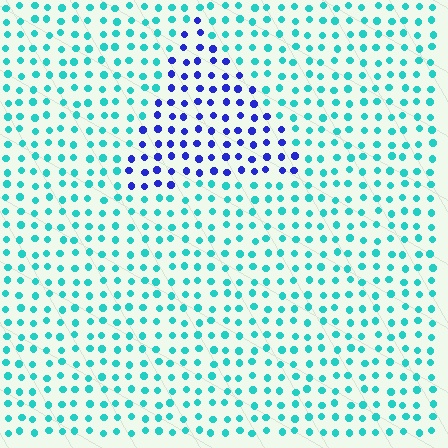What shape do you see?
I see a triangle.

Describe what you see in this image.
The image is filled with small cyan elements in a uniform arrangement. A triangle-shaped region is visible where the elements are tinted to a slightly different hue, forming a subtle color boundary.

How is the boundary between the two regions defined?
The boundary is defined purely by a slight shift in hue (about 62 degrees). Spacing, size, and orientation are identical on both sides.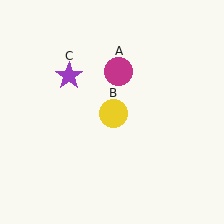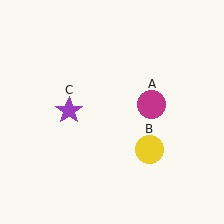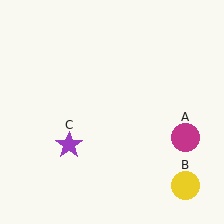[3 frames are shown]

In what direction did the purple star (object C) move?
The purple star (object C) moved down.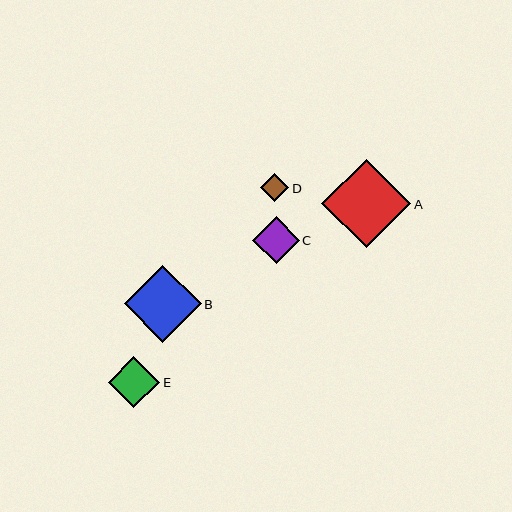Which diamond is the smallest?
Diamond D is the smallest with a size of approximately 28 pixels.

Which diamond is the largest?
Diamond A is the largest with a size of approximately 89 pixels.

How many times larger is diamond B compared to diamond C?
Diamond B is approximately 1.7 times the size of diamond C.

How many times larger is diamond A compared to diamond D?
Diamond A is approximately 3.1 times the size of diamond D.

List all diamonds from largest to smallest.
From largest to smallest: A, B, E, C, D.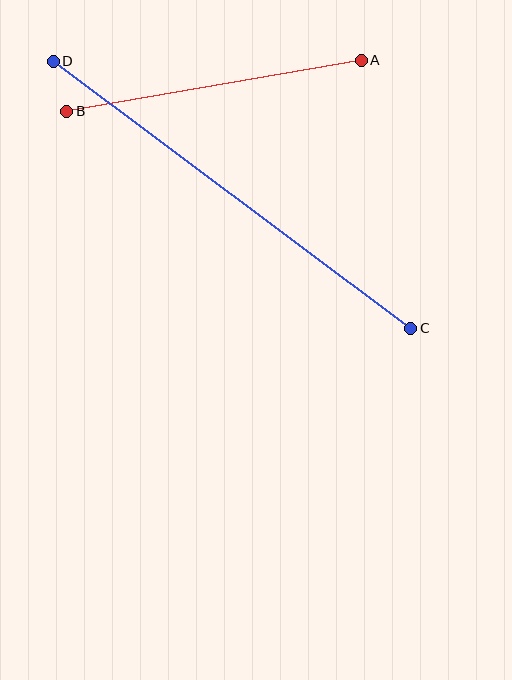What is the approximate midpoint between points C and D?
The midpoint is at approximately (232, 195) pixels.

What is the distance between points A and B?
The distance is approximately 299 pixels.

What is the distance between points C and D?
The distance is approximately 446 pixels.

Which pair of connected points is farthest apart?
Points C and D are farthest apart.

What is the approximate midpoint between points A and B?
The midpoint is at approximately (214, 86) pixels.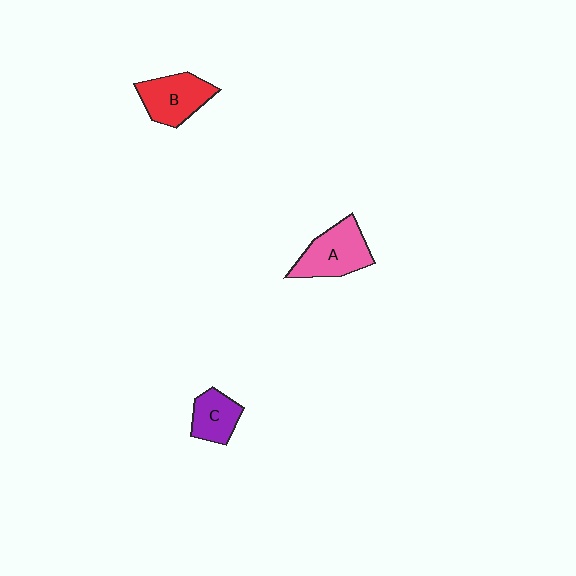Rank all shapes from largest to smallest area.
From largest to smallest: A (pink), B (red), C (purple).